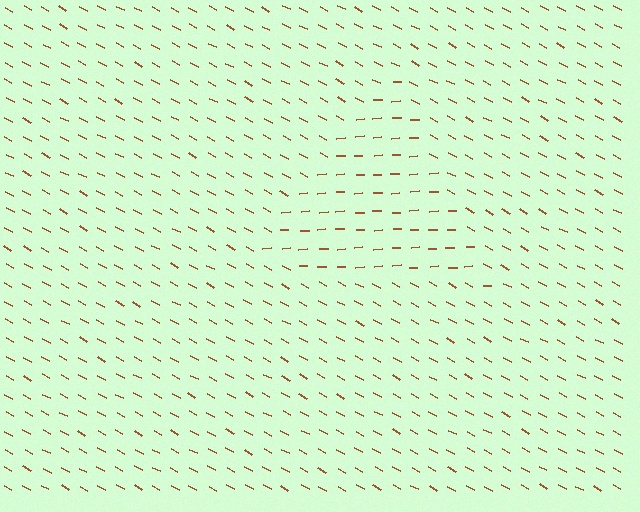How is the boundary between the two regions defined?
The boundary is defined purely by a change in line orientation (approximately 31 degrees difference). All lines are the same color and thickness.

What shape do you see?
I see a triangle.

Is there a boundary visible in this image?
Yes, there is a texture boundary formed by a change in line orientation.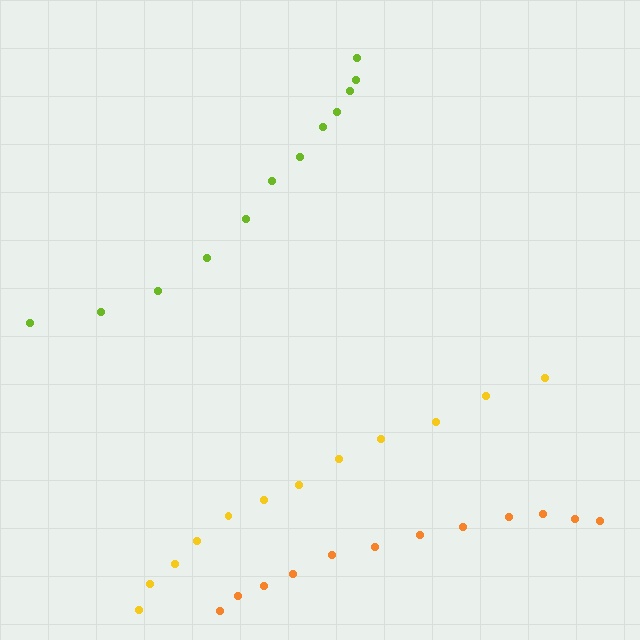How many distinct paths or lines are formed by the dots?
There are 3 distinct paths.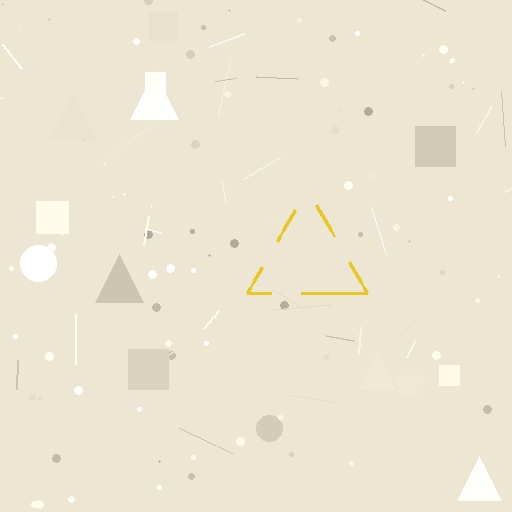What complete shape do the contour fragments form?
The contour fragments form a triangle.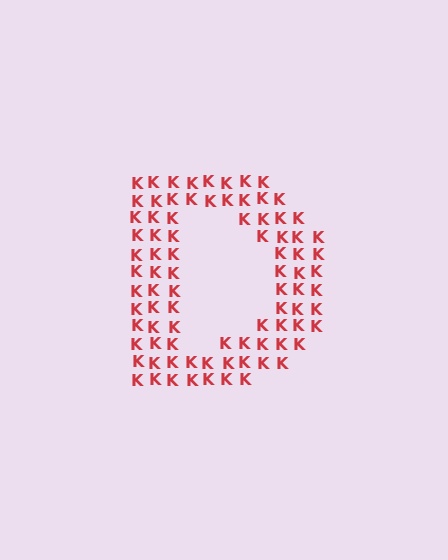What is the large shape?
The large shape is the letter D.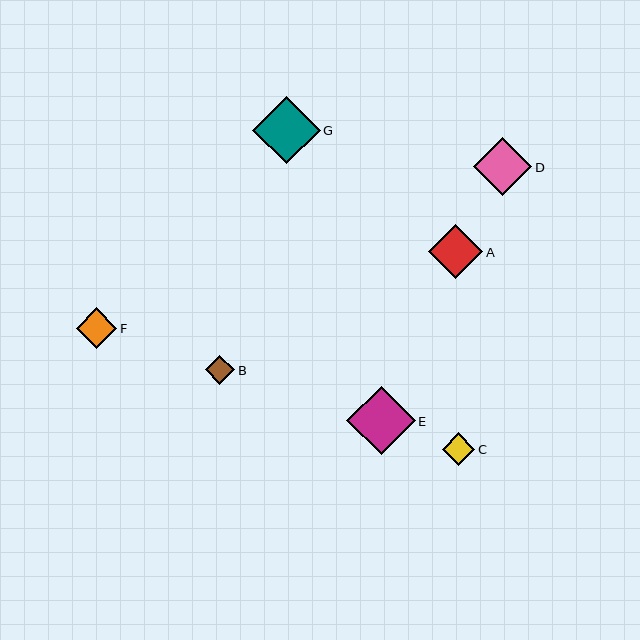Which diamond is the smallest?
Diamond B is the smallest with a size of approximately 29 pixels.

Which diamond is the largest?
Diamond E is the largest with a size of approximately 69 pixels.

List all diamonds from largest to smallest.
From largest to smallest: E, G, D, A, F, C, B.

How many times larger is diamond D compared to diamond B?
Diamond D is approximately 2.0 times the size of diamond B.